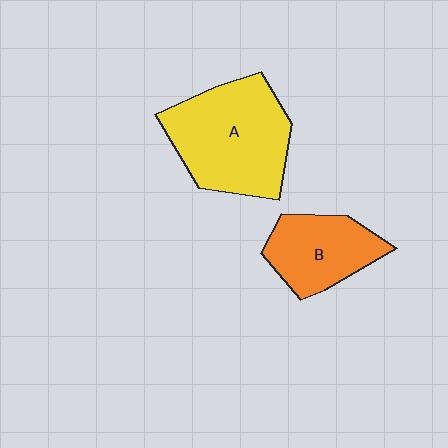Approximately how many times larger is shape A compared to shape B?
Approximately 1.6 times.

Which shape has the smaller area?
Shape B (orange).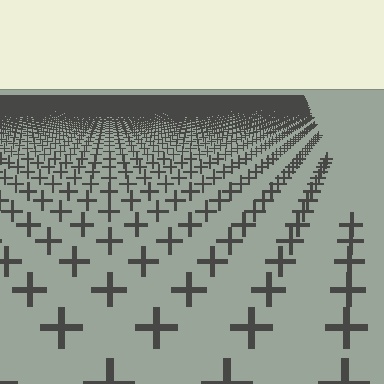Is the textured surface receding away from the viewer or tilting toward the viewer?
The surface is receding away from the viewer. Texture elements get smaller and denser toward the top.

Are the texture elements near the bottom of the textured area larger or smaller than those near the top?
Larger. Near the bottom, elements are closer to the viewer and appear at a bigger on-screen size.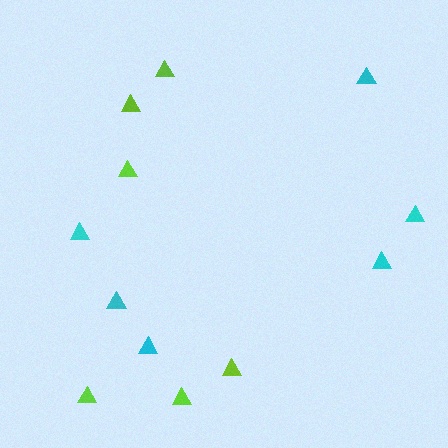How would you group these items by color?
There are 2 groups: one group of cyan triangles (6) and one group of lime triangles (6).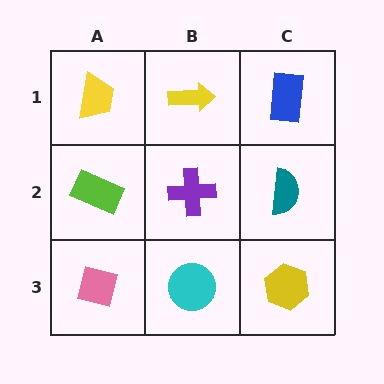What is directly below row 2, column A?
A pink square.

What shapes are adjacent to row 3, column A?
A lime rectangle (row 2, column A), a cyan circle (row 3, column B).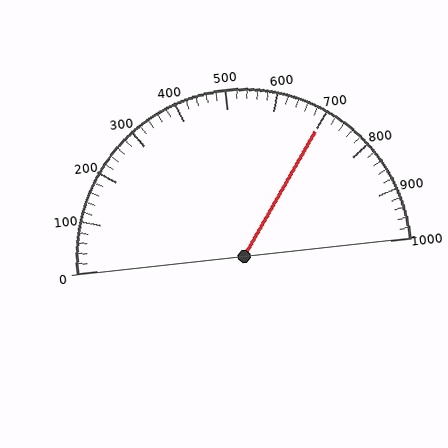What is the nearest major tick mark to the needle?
The nearest major tick mark is 700.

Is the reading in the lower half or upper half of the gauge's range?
The reading is in the upper half of the range (0 to 1000).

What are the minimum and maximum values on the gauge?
The gauge ranges from 0 to 1000.